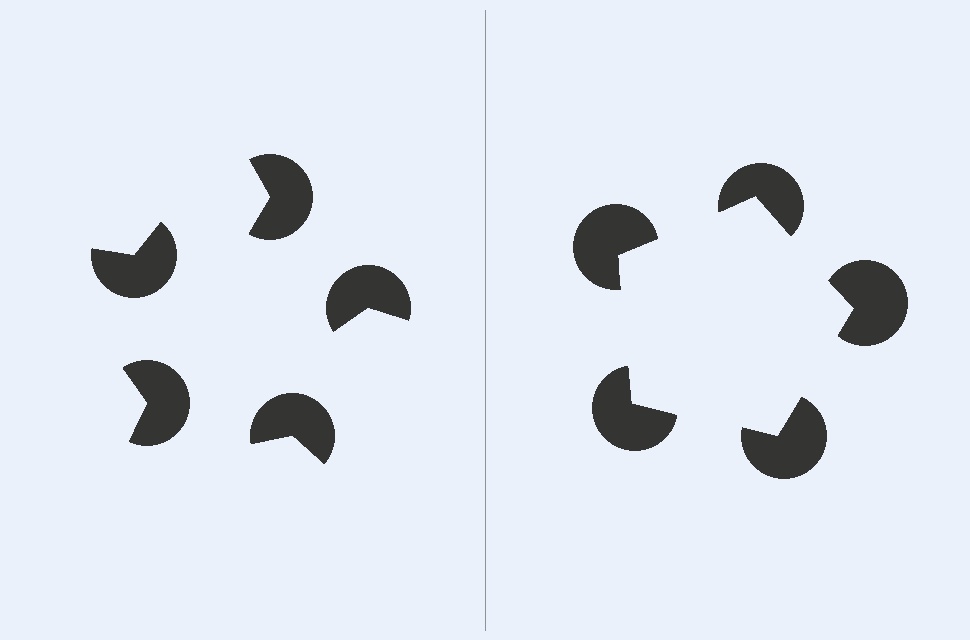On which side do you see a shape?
An illusory pentagon appears on the right side. On the left side the wedge cuts are rotated, so no coherent shape forms.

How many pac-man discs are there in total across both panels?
10 — 5 on each side.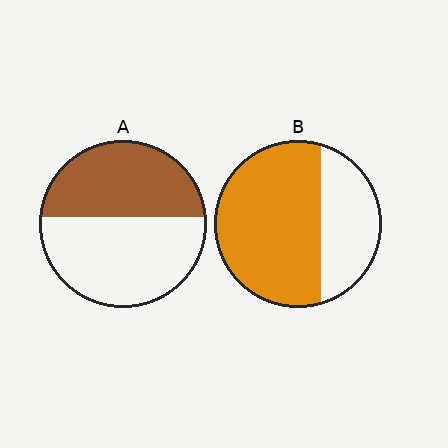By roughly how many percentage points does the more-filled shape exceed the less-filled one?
By roughly 25 percentage points (B over A).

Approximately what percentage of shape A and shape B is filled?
A is approximately 45% and B is approximately 65%.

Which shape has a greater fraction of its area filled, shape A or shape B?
Shape B.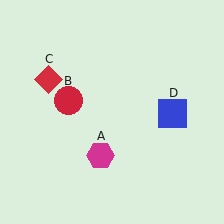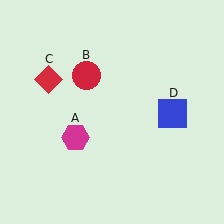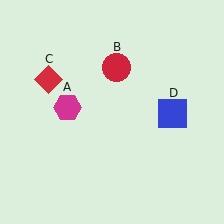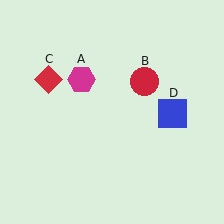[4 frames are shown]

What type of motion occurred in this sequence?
The magenta hexagon (object A), red circle (object B) rotated clockwise around the center of the scene.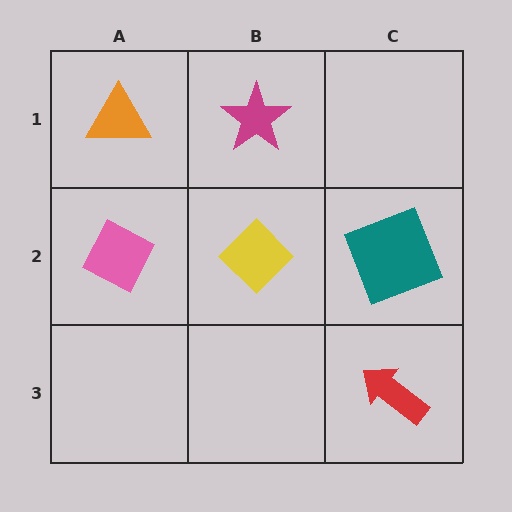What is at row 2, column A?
A pink diamond.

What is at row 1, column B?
A magenta star.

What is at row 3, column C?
A red arrow.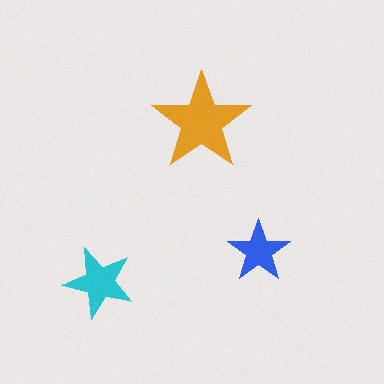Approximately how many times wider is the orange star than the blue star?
About 1.5 times wider.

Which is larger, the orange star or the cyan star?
The orange one.